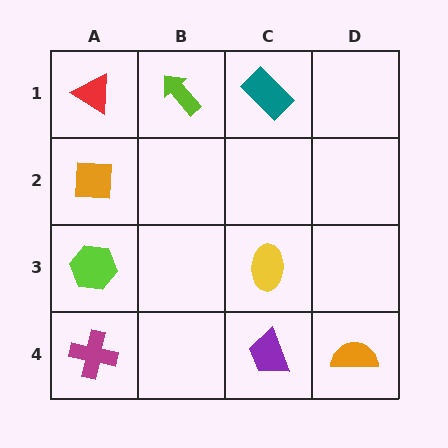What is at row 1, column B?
A lime arrow.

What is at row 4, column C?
A purple trapezoid.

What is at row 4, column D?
An orange semicircle.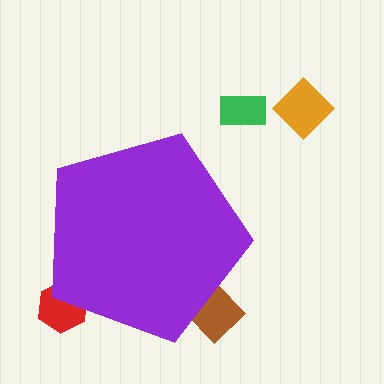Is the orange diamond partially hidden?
No, the orange diamond is fully visible.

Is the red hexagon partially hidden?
Yes, the red hexagon is partially hidden behind the purple pentagon.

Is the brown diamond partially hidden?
Yes, the brown diamond is partially hidden behind the purple pentagon.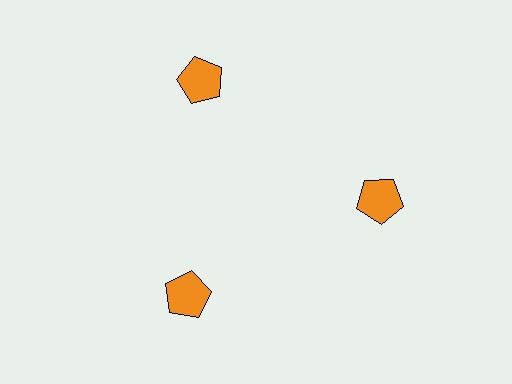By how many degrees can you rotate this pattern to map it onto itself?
The pattern maps onto itself every 120 degrees of rotation.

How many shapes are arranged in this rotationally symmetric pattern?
There are 3 shapes, arranged in 3 groups of 1.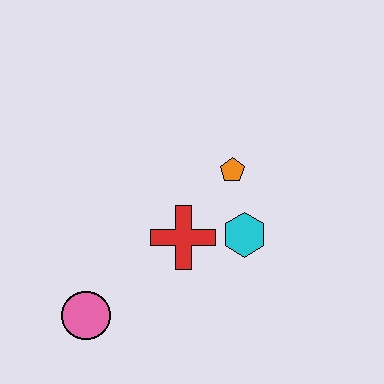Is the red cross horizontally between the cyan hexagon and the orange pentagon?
No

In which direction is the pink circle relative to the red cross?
The pink circle is to the left of the red cross.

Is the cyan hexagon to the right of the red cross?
Yes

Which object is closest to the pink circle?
The red cross is closest to the pink circle.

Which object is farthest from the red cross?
The pink circle is farthest from the red cross.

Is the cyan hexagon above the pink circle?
Yes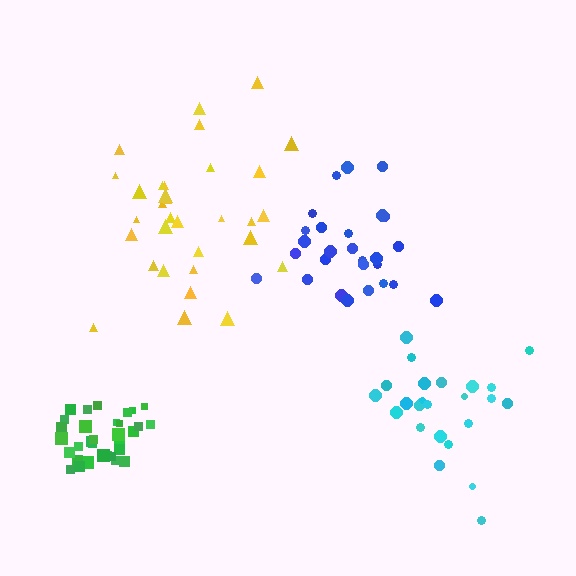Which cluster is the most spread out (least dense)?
Yellow.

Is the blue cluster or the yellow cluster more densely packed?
Blue.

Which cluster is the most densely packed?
Green.